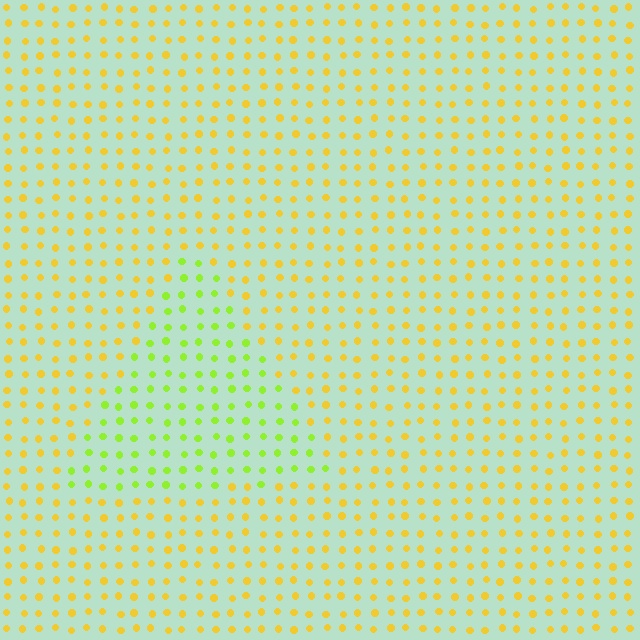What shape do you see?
I see a triangle.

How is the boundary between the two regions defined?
The boundary is defined purely by a slight shift in hue (about 42 degrees). Spacing, size, and orientation are identical on both sides.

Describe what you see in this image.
The image is filled with small yellow elements in a uniform arrangement. A triangle-shaped region is visible where the elements are tinted to a slightly different hue, forming a subtle color boundary.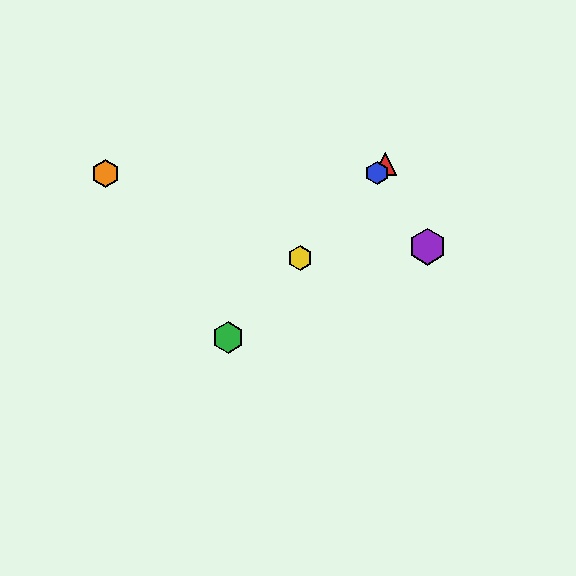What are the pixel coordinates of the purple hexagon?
The purple hexagon is at (427, 247).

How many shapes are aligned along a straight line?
4 shapes (the red triangle, the blue hexagon, the green hexagon, the yellow hexagon) are aligned along a straight line.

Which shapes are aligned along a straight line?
The red triangle, the blue hexagon, the green hexagon, the yellow hexagon are aligned along a straight line.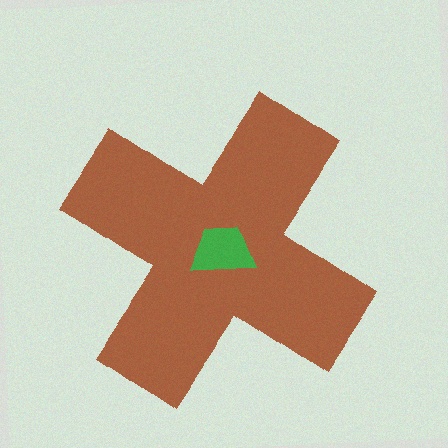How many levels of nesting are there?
2.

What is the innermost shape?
The green trapezoid.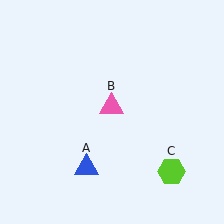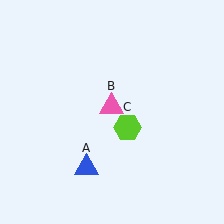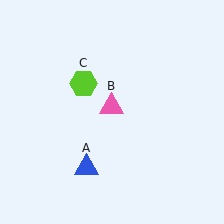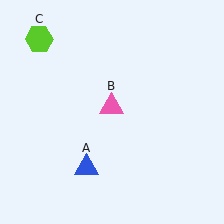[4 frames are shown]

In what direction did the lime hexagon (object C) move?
The lime hexagon (object C) moved up and to the left.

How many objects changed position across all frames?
1 object changed position: lime hexagon (object C).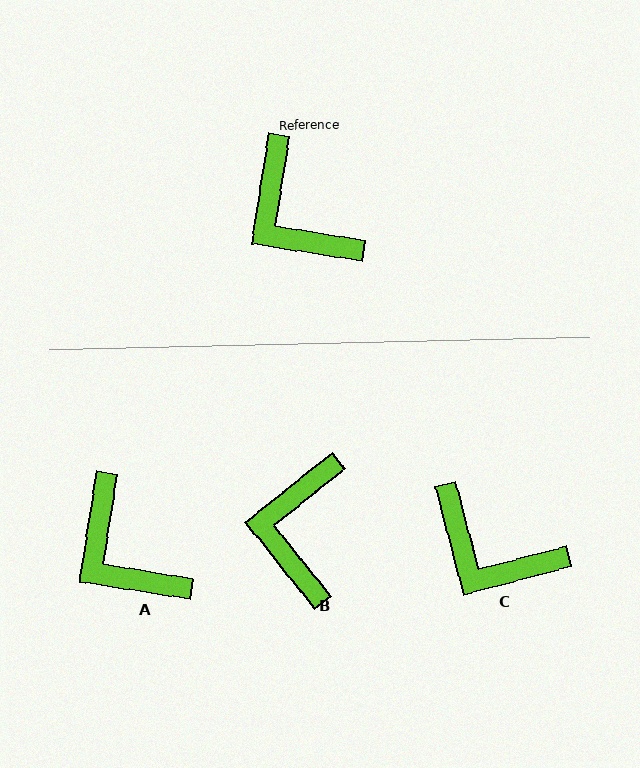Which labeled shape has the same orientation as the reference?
A.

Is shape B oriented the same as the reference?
No, it is off by about 42 degrees.